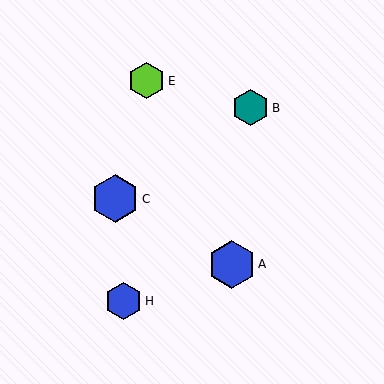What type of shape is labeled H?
Shape H is a blue hexagon.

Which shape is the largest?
The blue hexagon (labeled C) is the largest.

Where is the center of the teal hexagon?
The center of the teal hexagon is at (251, 108).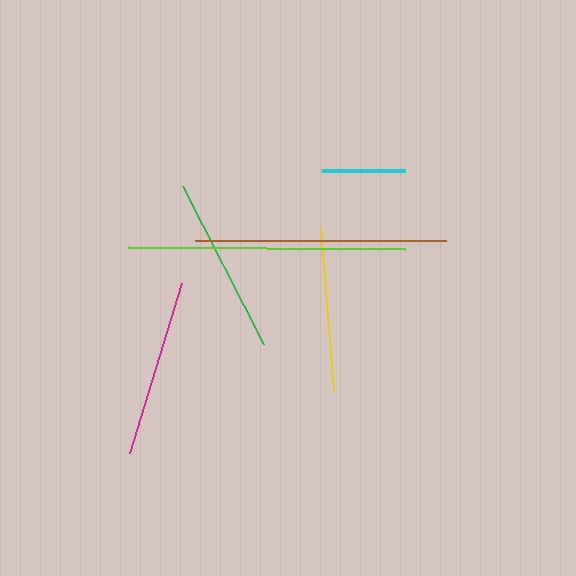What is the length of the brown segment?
The brown segment is approximately 252 pixels long.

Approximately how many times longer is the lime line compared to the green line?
The lime line is approximately 1.6 times the length of the green line.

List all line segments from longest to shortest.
From longest to shortest: lime, brown, green, magenta, yellow, cyan.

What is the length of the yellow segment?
The yellow segment is approximately 165 pixels long.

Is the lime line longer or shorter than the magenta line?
The lime line is longer than the magenta line.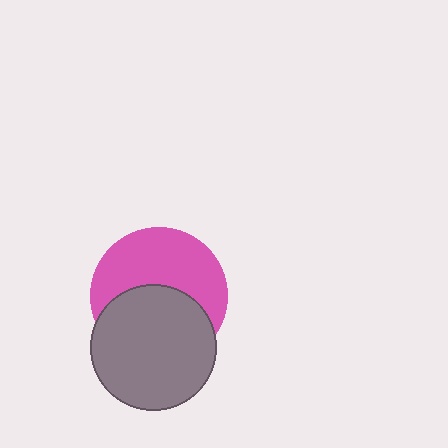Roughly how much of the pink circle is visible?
About half of it is visible (roughly 53%).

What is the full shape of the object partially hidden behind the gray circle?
The partially hidden object is a pink circle.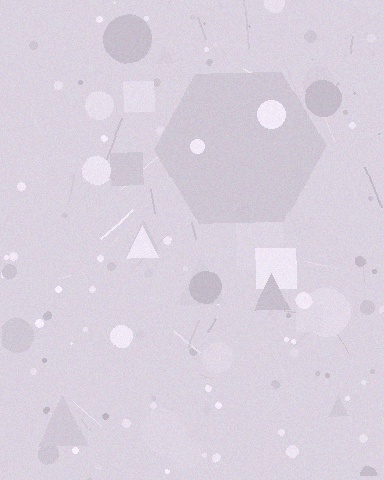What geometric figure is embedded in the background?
A hexagon is embedded in the background.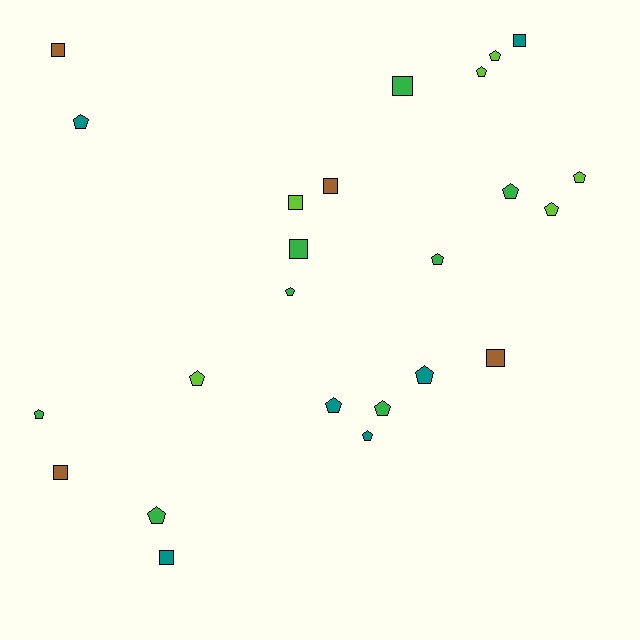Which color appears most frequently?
Green, with 8 objects.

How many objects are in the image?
There are 24 objects.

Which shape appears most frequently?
Pentagon, with 15 objects.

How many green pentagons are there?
There are 6 green pentagons.